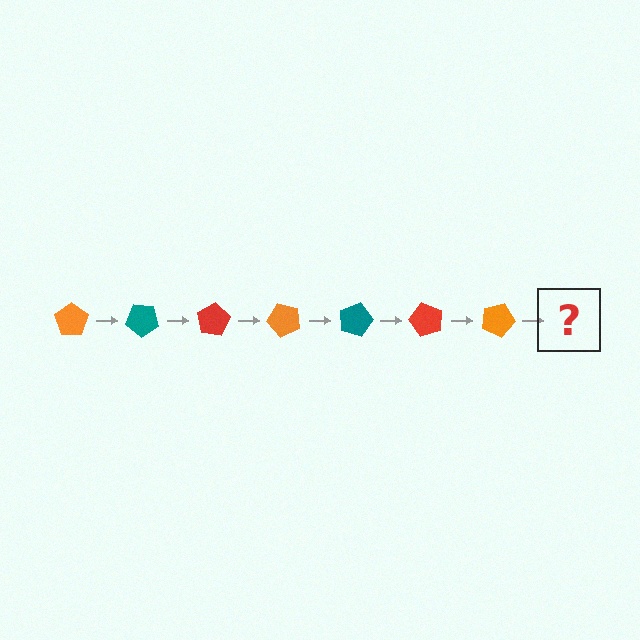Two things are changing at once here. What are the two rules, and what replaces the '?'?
The two rules are that it rotates 40 degrees each step and the color cycles through orange, teal, and red. The '?' should be a teal pentagon, rotated 280 degrees from the start.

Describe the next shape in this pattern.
It should be a teal pentagon, rotated 280 degrees from the start.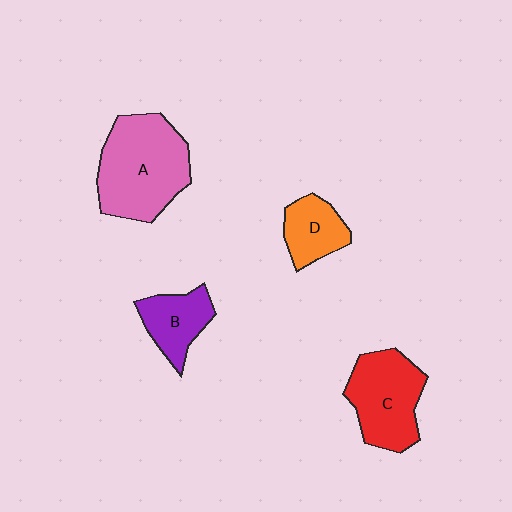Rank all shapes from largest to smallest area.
From largest to smallest: A (pink), C (red), B (purple), D (orange).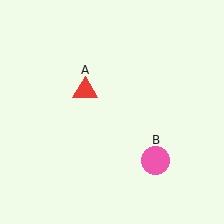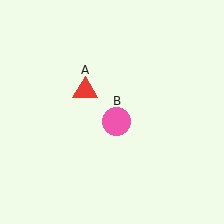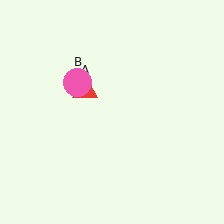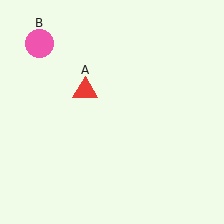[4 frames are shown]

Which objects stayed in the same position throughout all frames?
Red triangle (object A) remained stationary.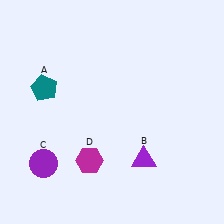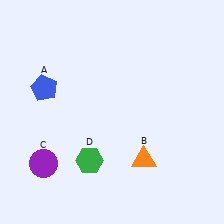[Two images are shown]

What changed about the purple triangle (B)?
In Image 1, B is purple. In Image 2, it changed to orange.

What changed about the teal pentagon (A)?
In Image 1, A is teal. In Image 2, it changed to blue.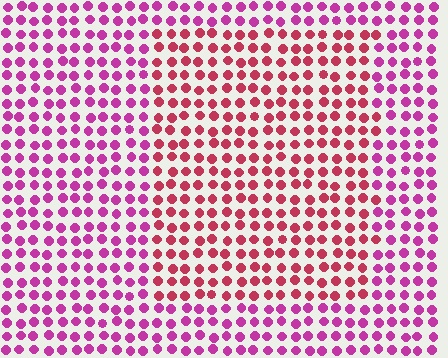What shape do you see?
I see a rectangle.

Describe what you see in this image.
The image is filled with small magenta elements in a uniform arrangement. A rectangle-shaped region is visible where the elements are tinted to a slightly different hue, forming a subtle color boundary.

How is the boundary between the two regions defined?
The boundary is defined purely by a slight shift in hue (about 32 degrees). Spacing, size, and orientation are identical on both sides.